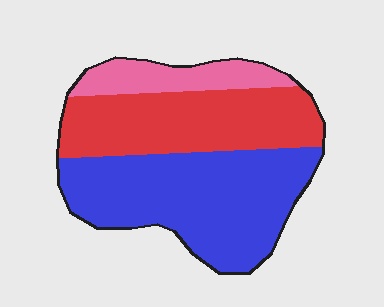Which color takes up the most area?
Blue, at roughly 50%.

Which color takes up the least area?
Pink, at roughly 15%.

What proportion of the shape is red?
Red covers about 35% of the shape.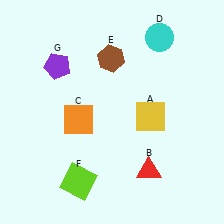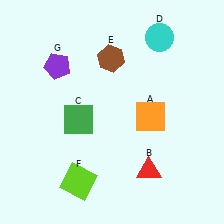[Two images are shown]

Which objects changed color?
A changed from yellow to orange. C changed from orange to green.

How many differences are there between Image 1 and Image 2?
There are 2 differences between the two images.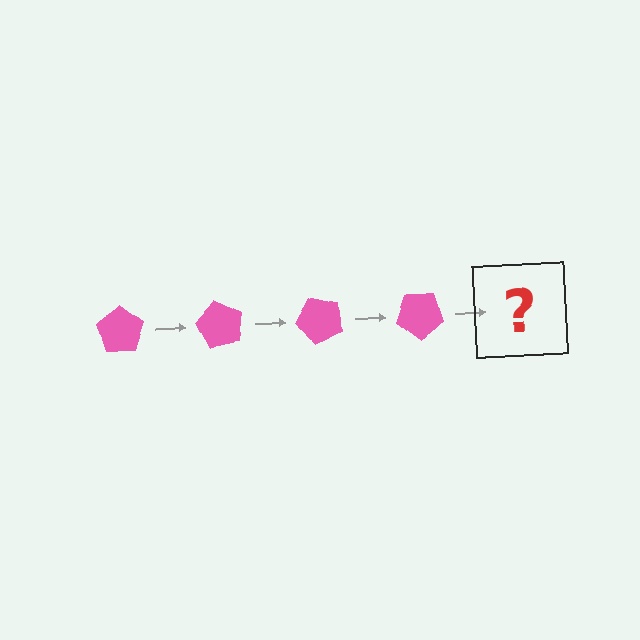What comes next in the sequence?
The next element should be a pink pentagon rotated 240 degrees.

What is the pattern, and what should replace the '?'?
The pattern is that the pentagon rotates 60 degrees each step. The '?' should be a pink pentagon rotated 240 degrees.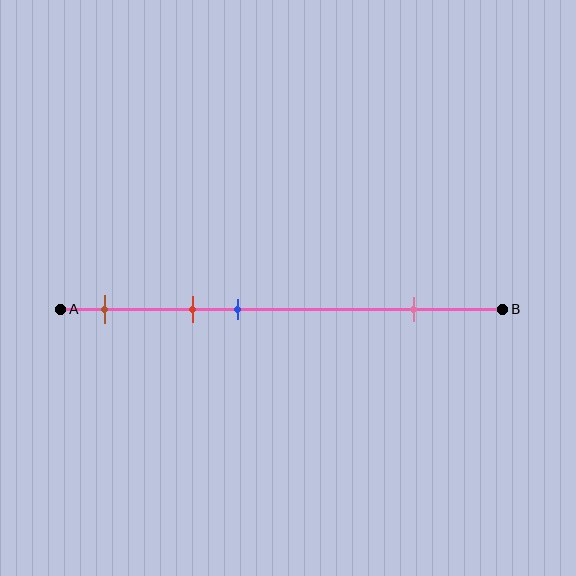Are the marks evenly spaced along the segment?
No, the marks are not evenly spaced.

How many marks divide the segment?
There are 4 marks dividing the segment.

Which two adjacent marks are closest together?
The red and blue marks are the closest adjacent pair.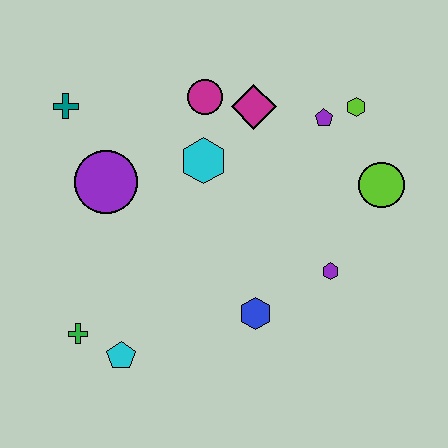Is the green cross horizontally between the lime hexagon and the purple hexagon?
No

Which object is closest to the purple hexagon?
The blue hexagon is closest to the purple hexagon.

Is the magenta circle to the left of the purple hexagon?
Yes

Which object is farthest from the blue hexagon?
The teal cross is farthest from the blue hexagon.